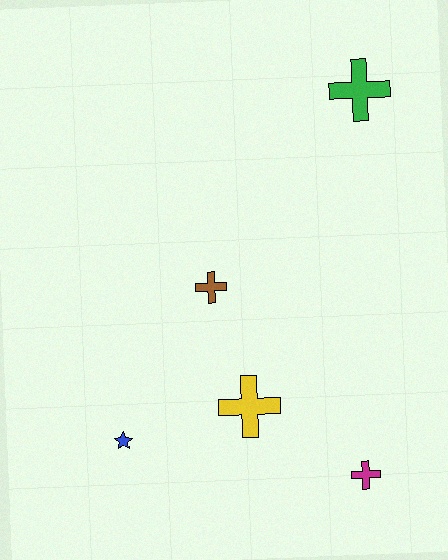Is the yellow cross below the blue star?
No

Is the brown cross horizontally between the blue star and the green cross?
Yes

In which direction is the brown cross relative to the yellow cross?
The brown cross is above the yellow cross.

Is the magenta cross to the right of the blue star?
Yes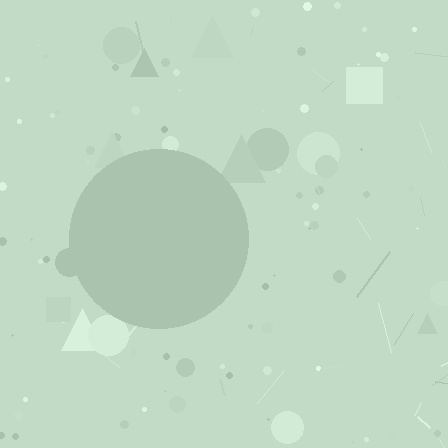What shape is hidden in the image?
A circle is hidden in the image.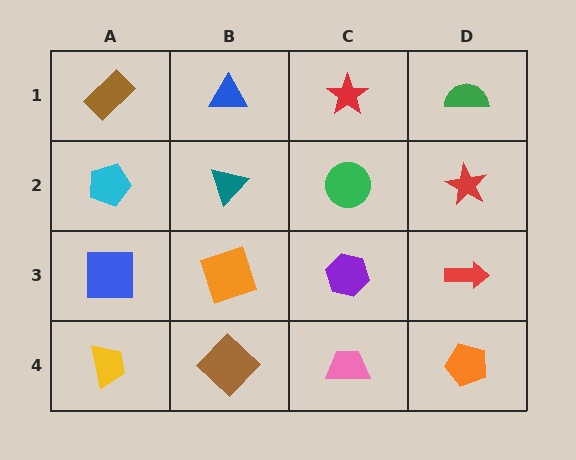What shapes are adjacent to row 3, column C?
A green circle (row 2, column C), a pink trapezoid (row 4, column C), an orange square (row 3, column B), a red arrow (row 3, column D).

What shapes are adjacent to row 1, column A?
A cyan pentagon (row 2, column A), a blue triangle (row 1, column B).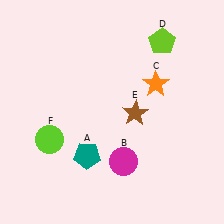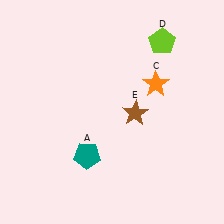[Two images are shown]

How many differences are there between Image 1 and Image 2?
There are 2 differences between the two images.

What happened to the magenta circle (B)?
The magenta circle (B) was removed in Image 2. It was in the bottom-right area of Image 1.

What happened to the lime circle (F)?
The lime circle (F) was removed in Image 2. It was in the bottom-left area of Image 1.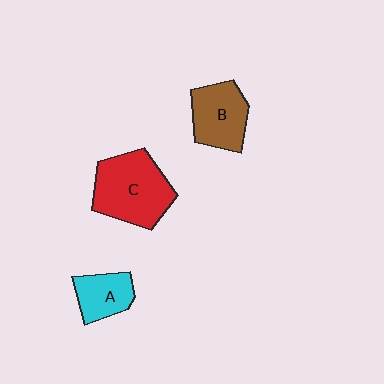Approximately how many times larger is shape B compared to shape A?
Approximately 1.4 times.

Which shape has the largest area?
Shape C (red).